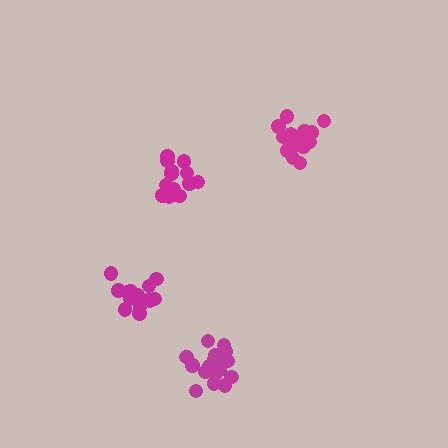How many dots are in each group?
Group 1: 16 dots, Group 2: 18 dots, Group 3: 18 dots, Group 4: 20 dots (72 total).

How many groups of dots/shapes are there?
There are 4 groups.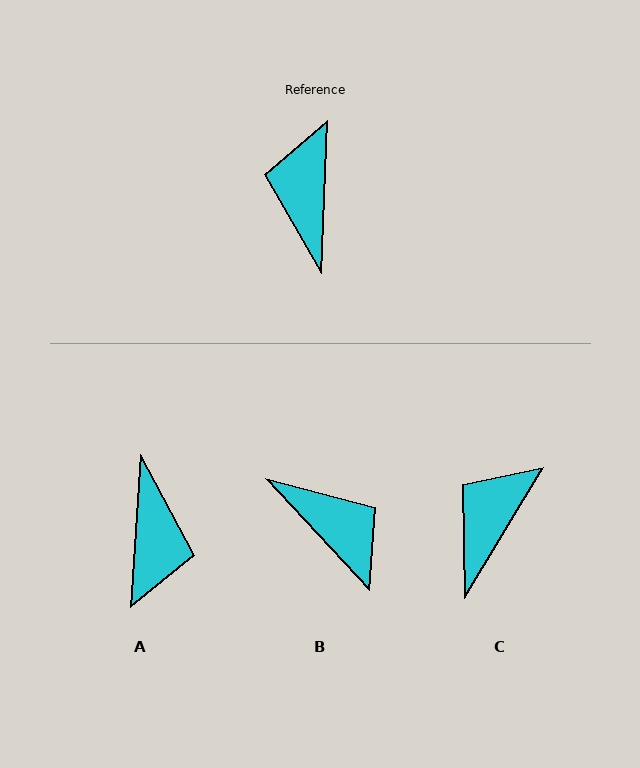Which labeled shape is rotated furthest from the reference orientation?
A, about 179 degrees away.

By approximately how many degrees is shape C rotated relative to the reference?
Approximately 28 degrees clockwise.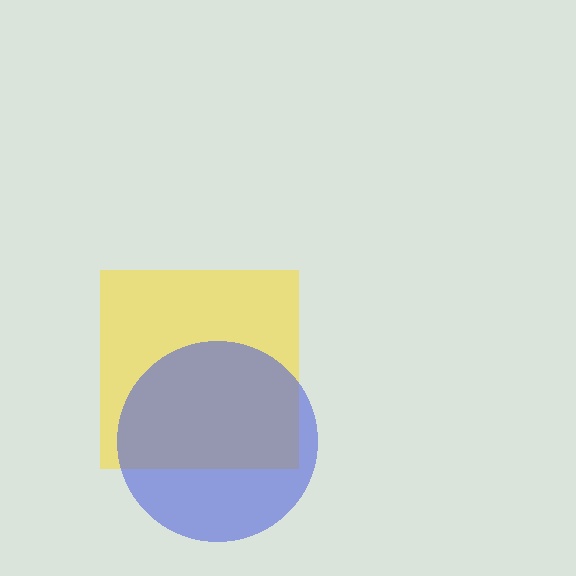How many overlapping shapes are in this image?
There are 2 overlapping shapes in the image.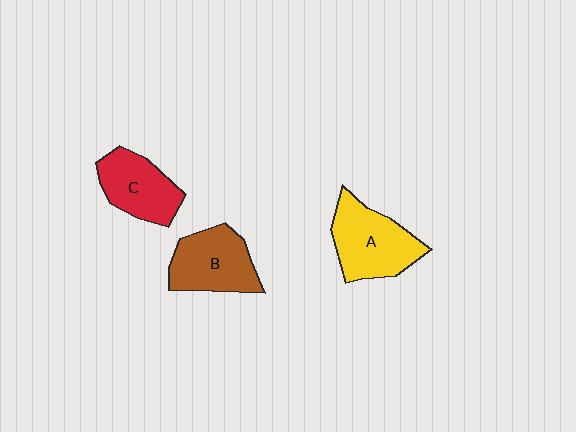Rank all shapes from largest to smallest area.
From largest to smallest: A (yellow), B (brown), C (red).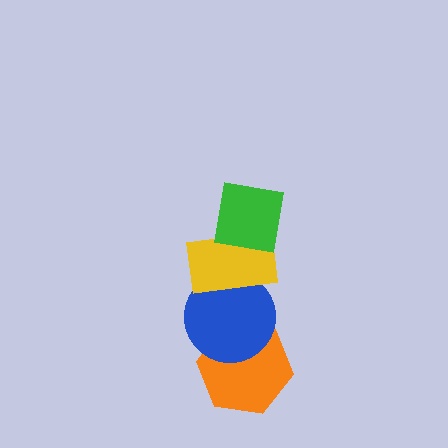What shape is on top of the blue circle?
The yellow rectangle is on top of the blue circle.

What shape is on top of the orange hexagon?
The blue circle is on top of the orange hexagon.